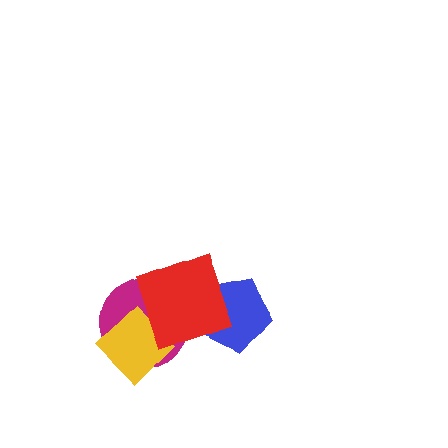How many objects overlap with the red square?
3 objects overlap with the red square.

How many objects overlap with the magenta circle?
2 objects overlap with the magenta circle.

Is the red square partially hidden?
No, no other shape covers it.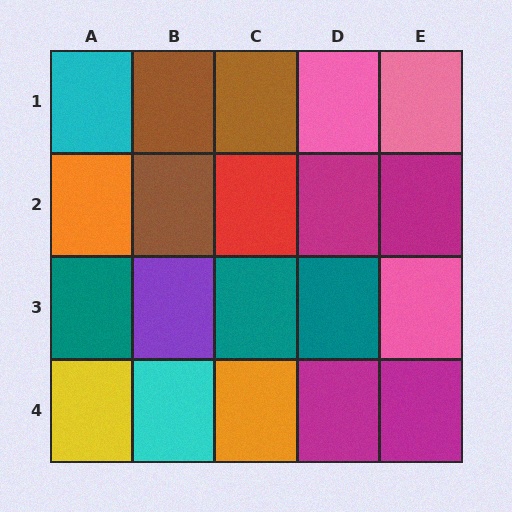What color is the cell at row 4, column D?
Magenta.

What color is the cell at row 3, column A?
Teal.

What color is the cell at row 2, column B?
Brown.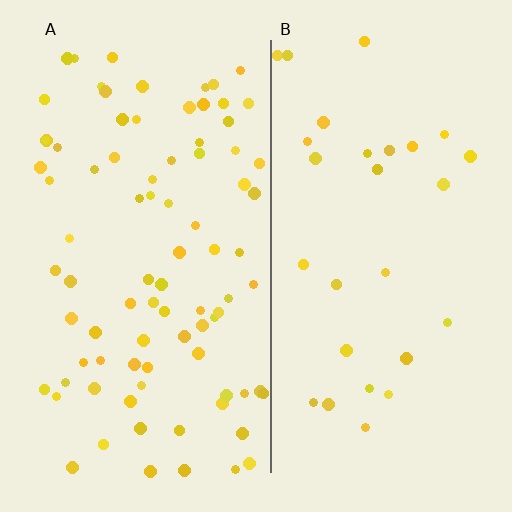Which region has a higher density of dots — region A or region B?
A (the left).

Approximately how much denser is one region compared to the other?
Approximately 3.0× — region A over region B.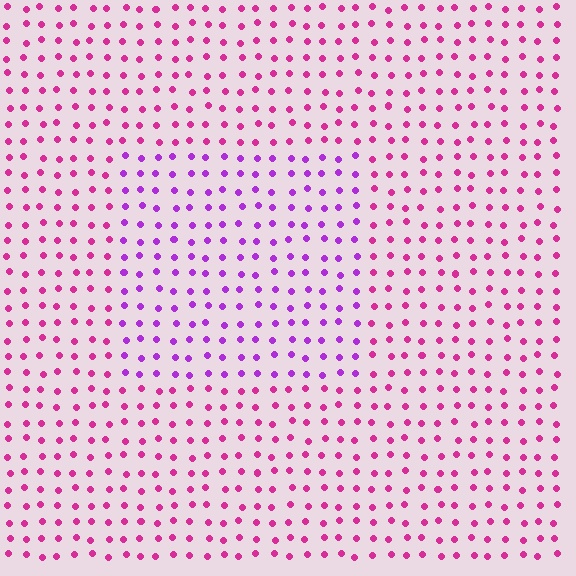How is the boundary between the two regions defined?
The boundary is defined purely by a slight shift in hue (about 36 degrees). Spacing, size, and orientation are identical on both sides.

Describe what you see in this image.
The image is filled with small magenta elements in a uniform arrangement. A rectangle-shaped region is visible where the elements are tinted to a slightly different hue, forming a subtle color boundary.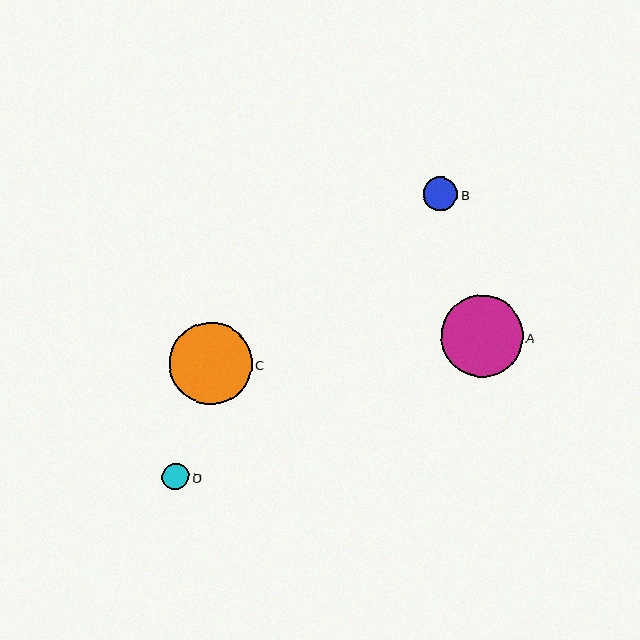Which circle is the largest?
Circle C is the largest with a size of approximately 82 pixels.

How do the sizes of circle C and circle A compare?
Circle C and circle A are approximately the same size.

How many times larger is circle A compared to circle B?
Circle A is approximately 2.4 times the size of circle B.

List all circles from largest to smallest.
From largest to smallest: C, A, B, D.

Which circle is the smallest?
Circle D is the smallest with a size of approximately 27 pixels.